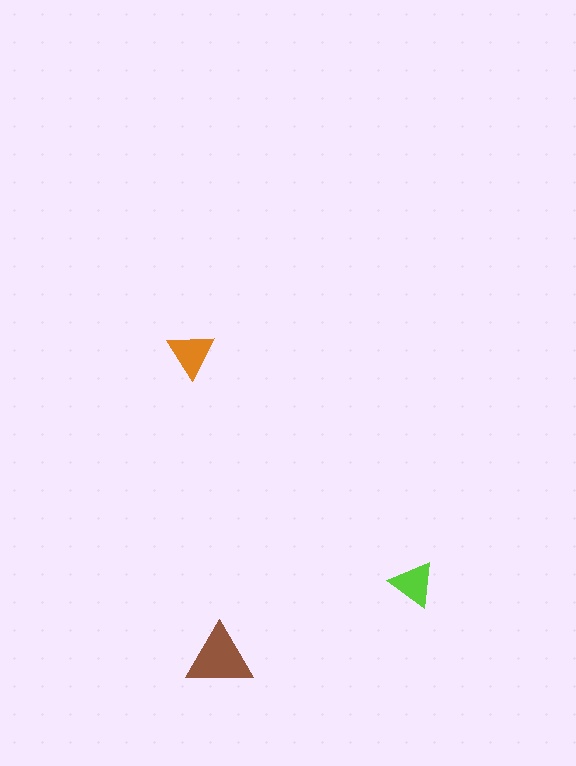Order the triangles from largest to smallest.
the brown one, the orange one, the lime one.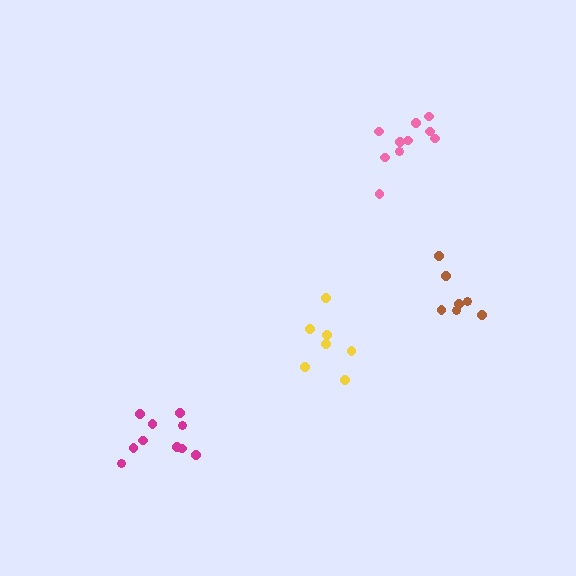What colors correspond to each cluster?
The clusters are colored: yellow, pink, magenta, brown.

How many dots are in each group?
Group 1: 7 dots, Group 2: 10 dots, Group 3: 10 dots, Group 4: 7 dots (34 total).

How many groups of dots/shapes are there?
There are 4 groups.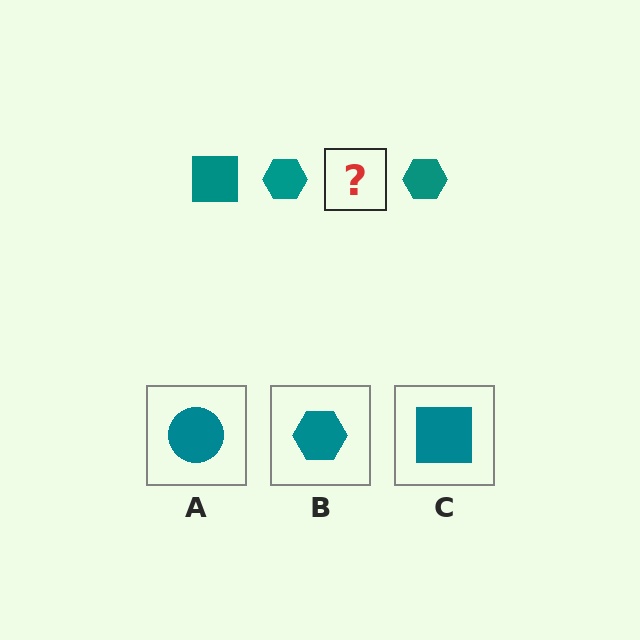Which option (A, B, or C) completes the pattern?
C.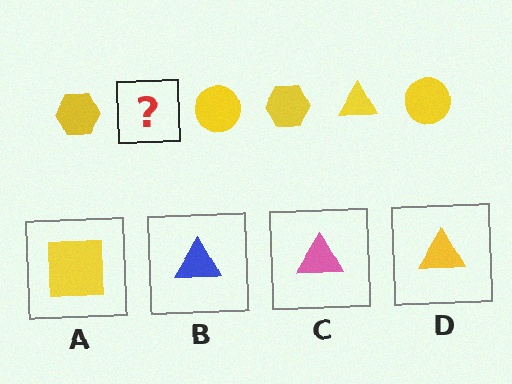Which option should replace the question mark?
Option D.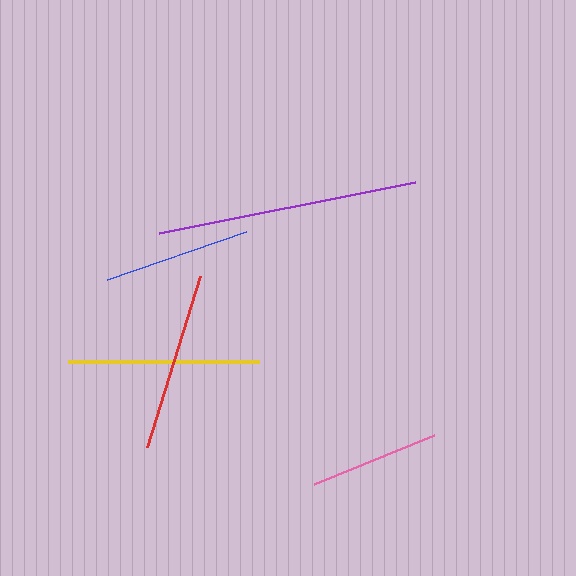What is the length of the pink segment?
The pink segment is approximately 129 pixels long.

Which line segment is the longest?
The purple line is the longest at approximately 261 pixels.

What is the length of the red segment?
The red segment is approximately 180 pixels long.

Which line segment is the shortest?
The pink line is the shortest at approximately 129 pixels.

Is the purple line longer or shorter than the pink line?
The purple line is longer than the pink line.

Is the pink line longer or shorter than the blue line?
The blue line is longer than the pink line.